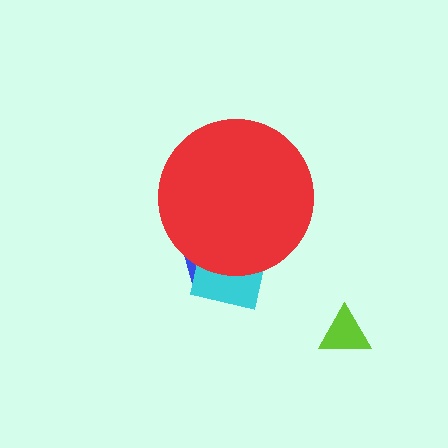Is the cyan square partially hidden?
Yes, the cyan square is partially hidden behind the red circle.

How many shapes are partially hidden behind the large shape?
2 shapes are partially hidden.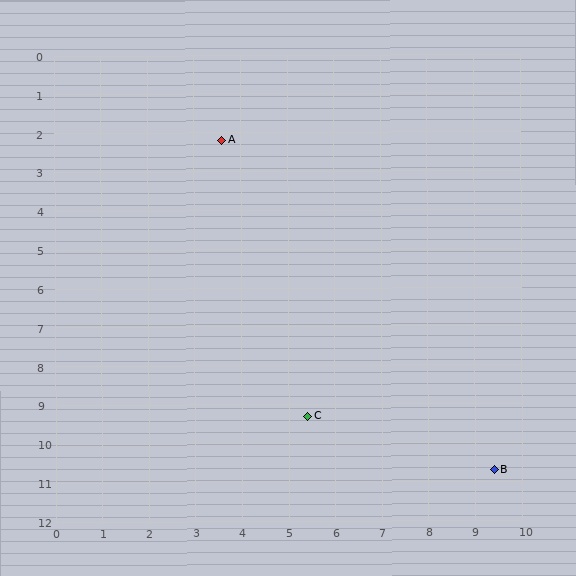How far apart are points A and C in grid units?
Points A and C are about 7.3 grid units apart.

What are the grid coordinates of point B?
Point B is at approximately (9.4, 10.7).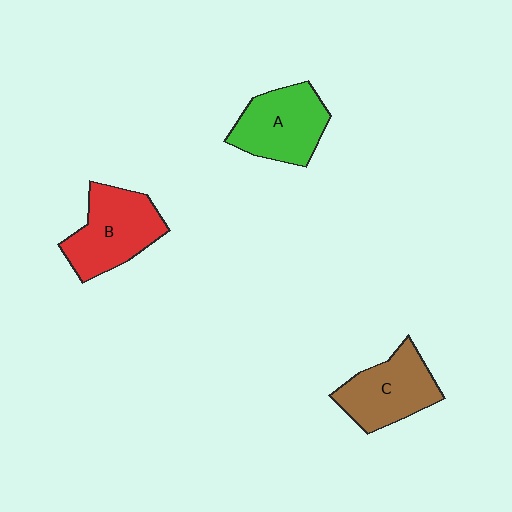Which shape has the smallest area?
Shape C (brown).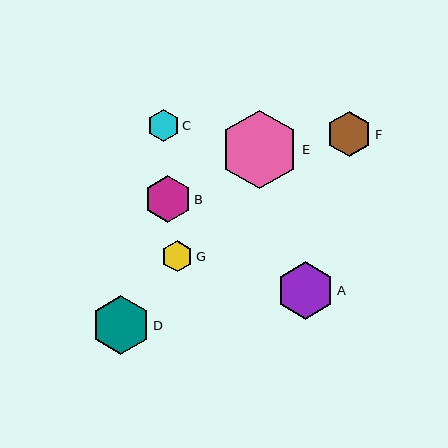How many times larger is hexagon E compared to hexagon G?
Hexagon E is approximately 2.5 times the size of hexagon G.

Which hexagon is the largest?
Hexagon E is the largest with a size of approximately 78 pixels.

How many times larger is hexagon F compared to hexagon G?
Hexagon F is approximately 1.4 times the size of hexagon G.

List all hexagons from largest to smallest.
From largest to smallest: E, D, A, B, F, C, G.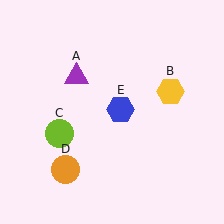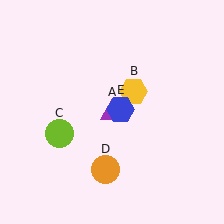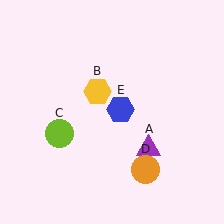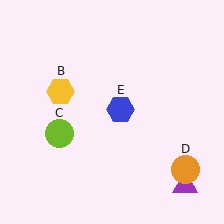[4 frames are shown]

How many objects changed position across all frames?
3 objects changed position: purple triangle (object A), yellow hexagon (object B), orange circle (object D).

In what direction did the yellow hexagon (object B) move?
The yellow hexagon (object B) moved left.